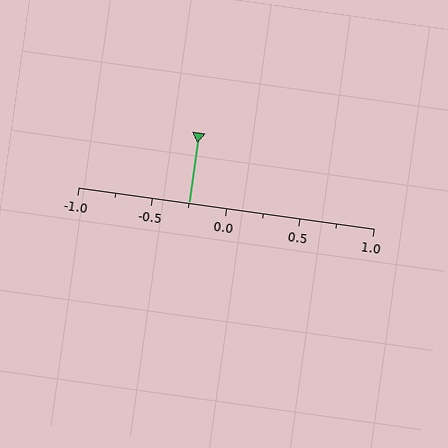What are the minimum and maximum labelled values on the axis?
The axis runs from -1.0 to 1.0.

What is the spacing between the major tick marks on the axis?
The major ticks are spaced 0.5 apart.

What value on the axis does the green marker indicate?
The marker indicates approximately -0.25.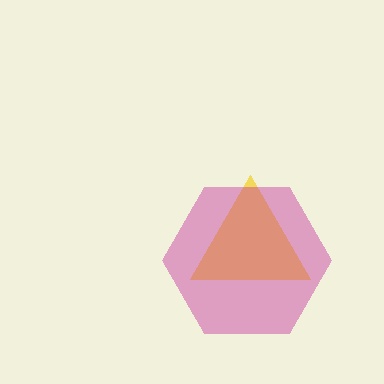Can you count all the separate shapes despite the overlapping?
Yes, there are 2 separate shapes.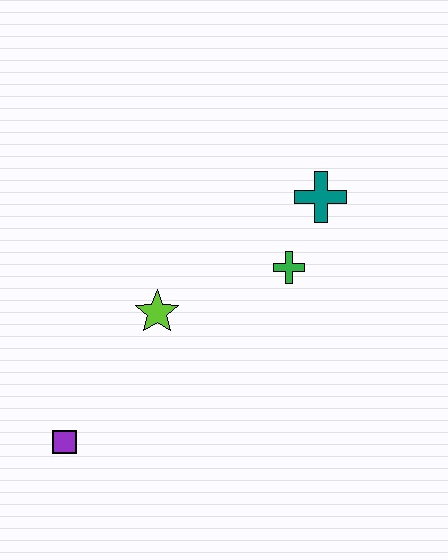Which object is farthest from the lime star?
The teal cross is farthest from the lime star.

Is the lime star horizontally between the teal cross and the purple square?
Yes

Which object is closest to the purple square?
The lime star is closest to the purple square.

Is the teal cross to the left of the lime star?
No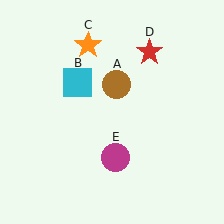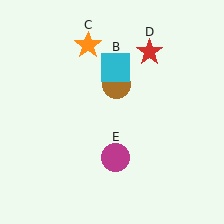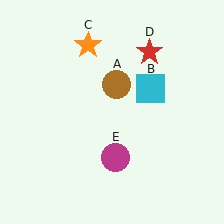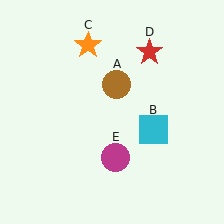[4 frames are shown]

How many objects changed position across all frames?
1 object changed position: cyan square (object B).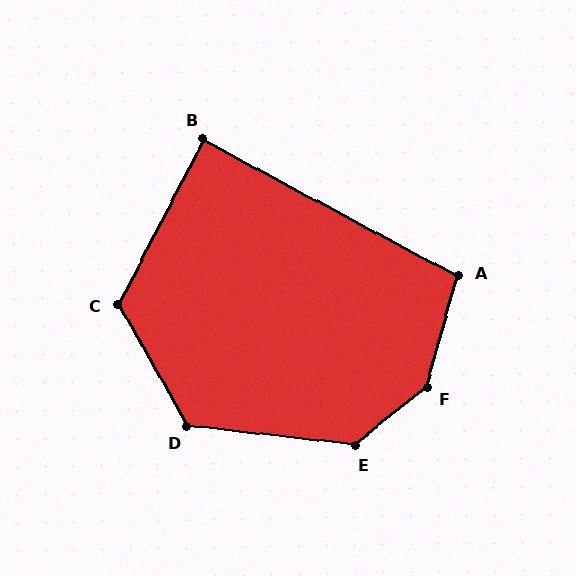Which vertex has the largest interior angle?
F, at approximately 145 degrees.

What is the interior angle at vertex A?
Approximately 102 degrees (obtuse).